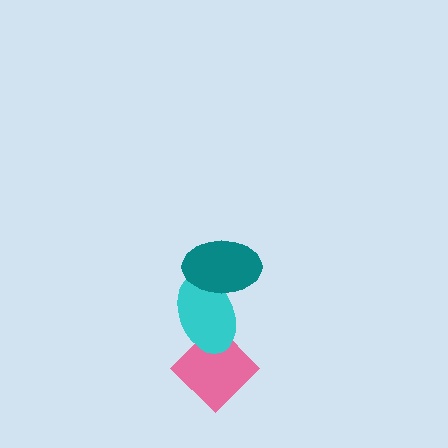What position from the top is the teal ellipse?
The teal ellipse is 1st from the top.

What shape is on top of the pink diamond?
The cyan ellipse is on top of the pink diamond.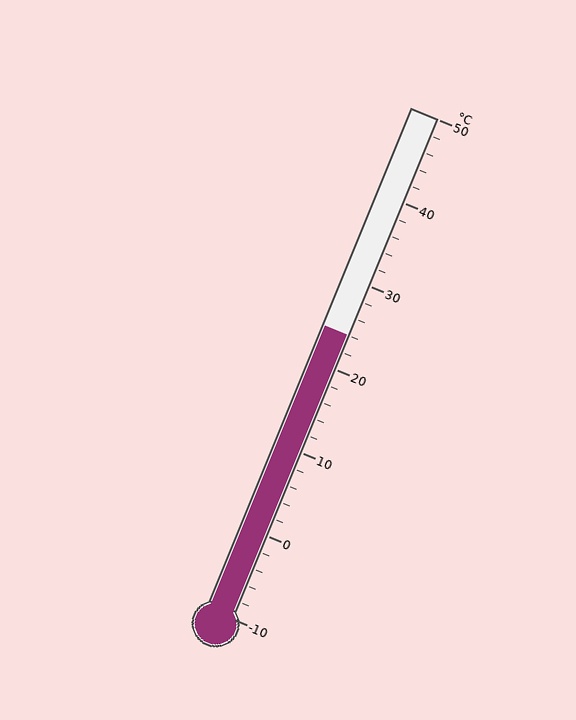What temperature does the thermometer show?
The thermometer shows approximately 24°C.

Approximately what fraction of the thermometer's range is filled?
The thermometer is filled to approximately 55% of its range.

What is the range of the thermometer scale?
The thermometer scale ranges from -10°C to 50°C.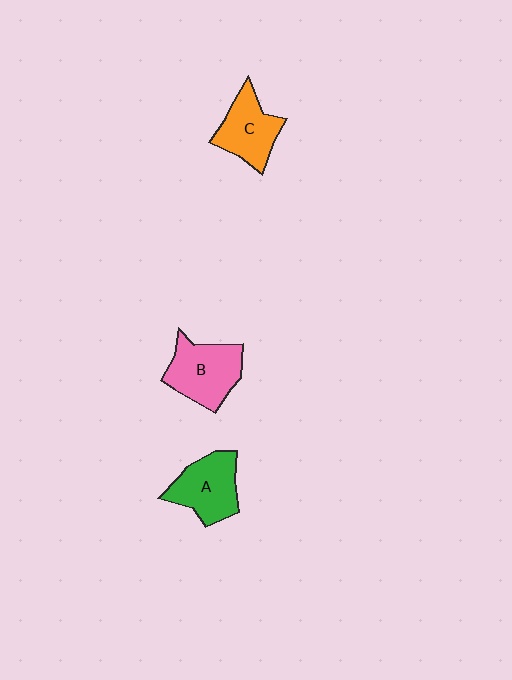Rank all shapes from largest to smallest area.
From largest to smallest: B (pink), A (green), C (orange).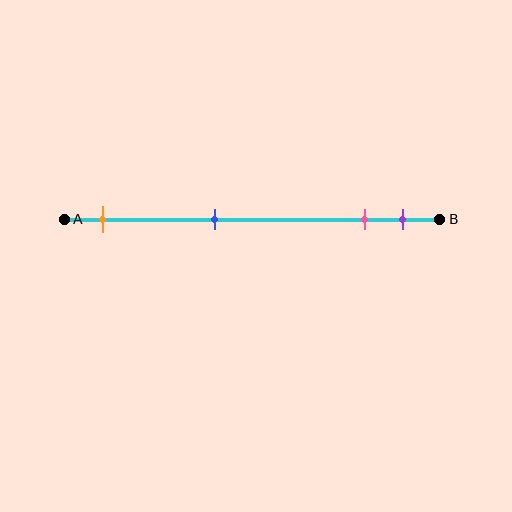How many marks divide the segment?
There are 4 marks dividing the segment.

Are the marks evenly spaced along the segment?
No, the marks are not evenly spaced.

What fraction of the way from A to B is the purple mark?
The purple mark is approximately 90% (0.9) of the way from A to B.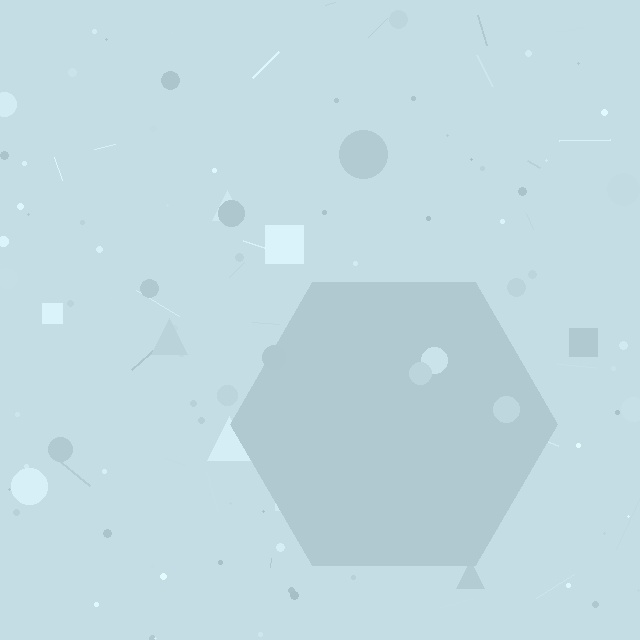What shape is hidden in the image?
A hexagon is hidden in the image.